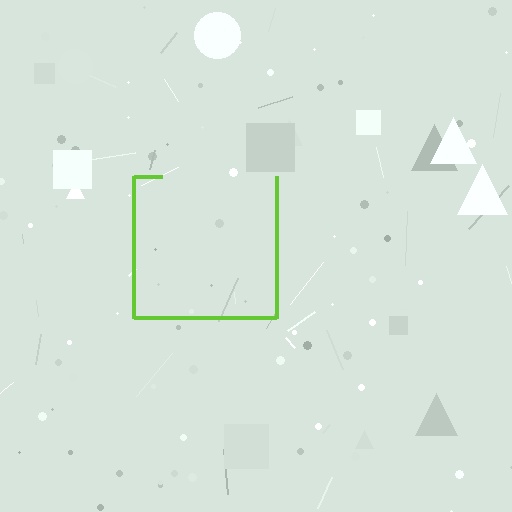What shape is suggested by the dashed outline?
The dashed outline suggests a square.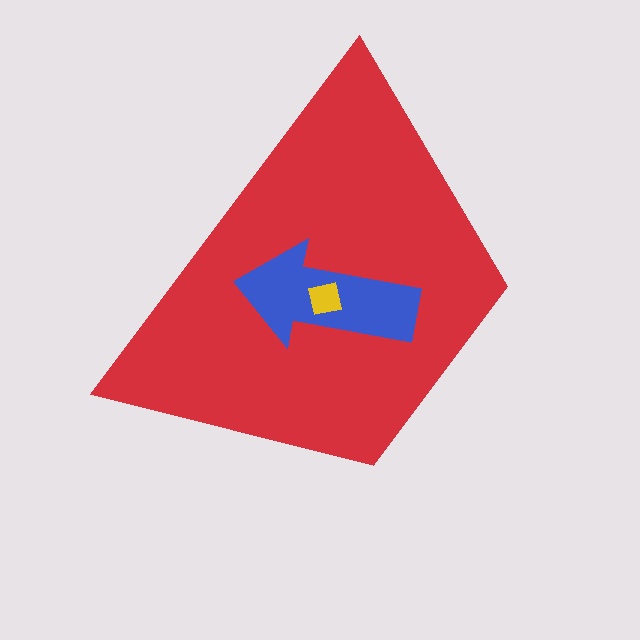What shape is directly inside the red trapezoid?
The blue arrow.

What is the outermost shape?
The red trapezoid.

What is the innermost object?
The yellow square.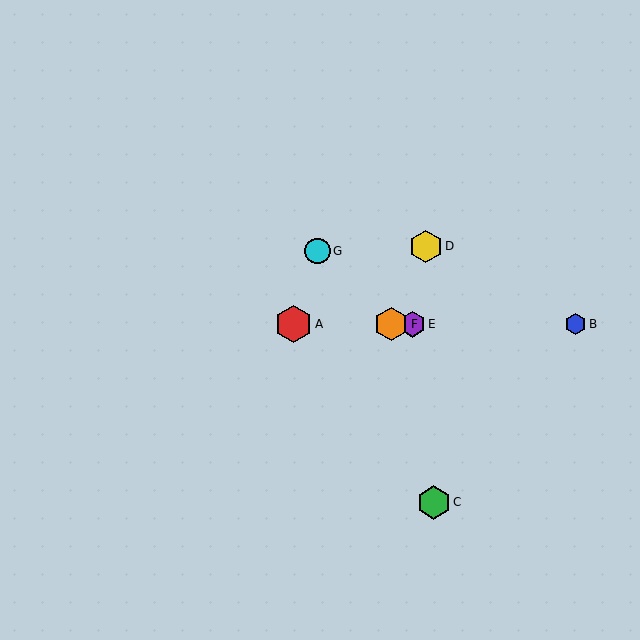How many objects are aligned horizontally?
4 objects (A, B, E, F) are aligned horizontally.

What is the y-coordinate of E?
Object E is at y≈324.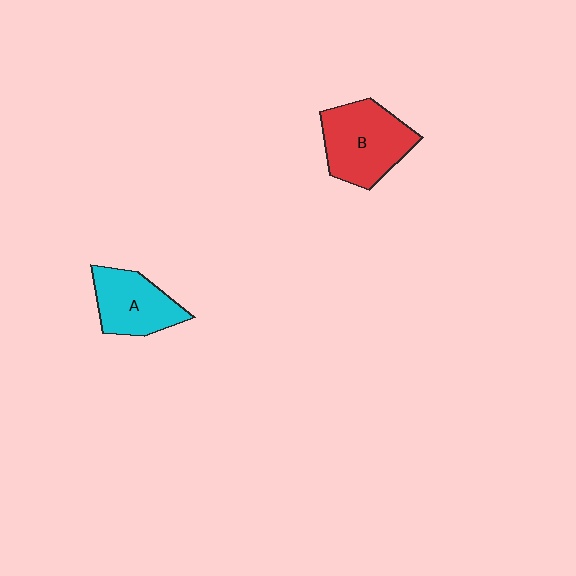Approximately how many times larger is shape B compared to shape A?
Approximately 1.3 times.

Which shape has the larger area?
Shape B (red).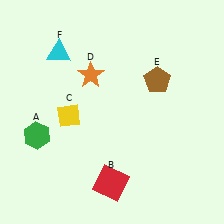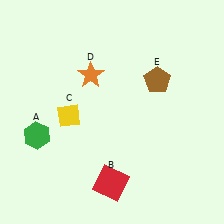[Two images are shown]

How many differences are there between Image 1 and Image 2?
There is 1 difference between the two images.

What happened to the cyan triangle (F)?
The cyan triangle (F) was removed in Image 2. It was in the top-left area of Image 1.